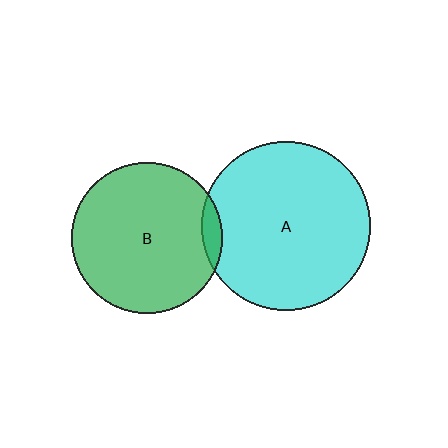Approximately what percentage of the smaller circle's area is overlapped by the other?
Approximately 5%.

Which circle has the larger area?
Circle A (cyan).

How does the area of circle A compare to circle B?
Approximately 1.3 times.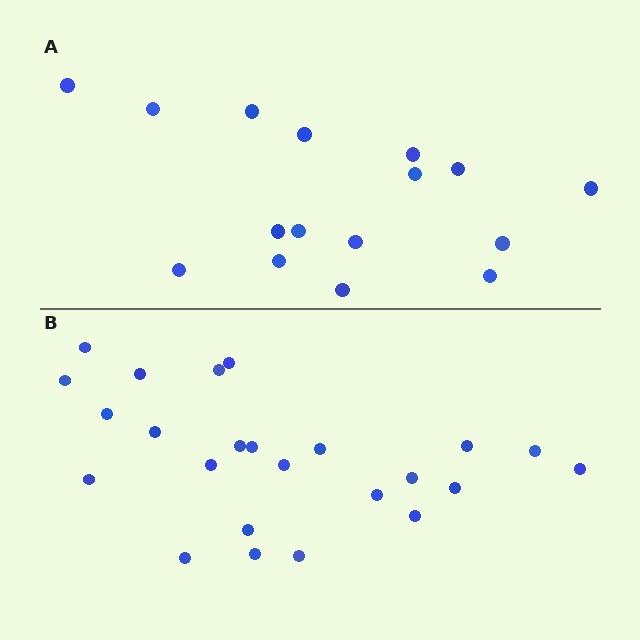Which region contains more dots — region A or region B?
Region B (the bottom region) has more dots.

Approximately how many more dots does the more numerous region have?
Region B has roughly 8 or so more dots than region A.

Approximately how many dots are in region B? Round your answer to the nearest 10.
About 20 dots. (The exact count is 24, which rounds to 20.)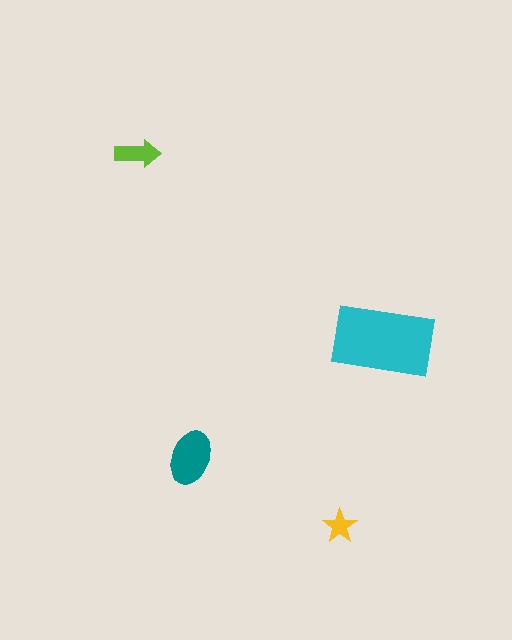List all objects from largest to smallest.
The cyan rectangle, the teal ellipse, the lime arrow, the yellow star.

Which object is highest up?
The lime arrow is topmost.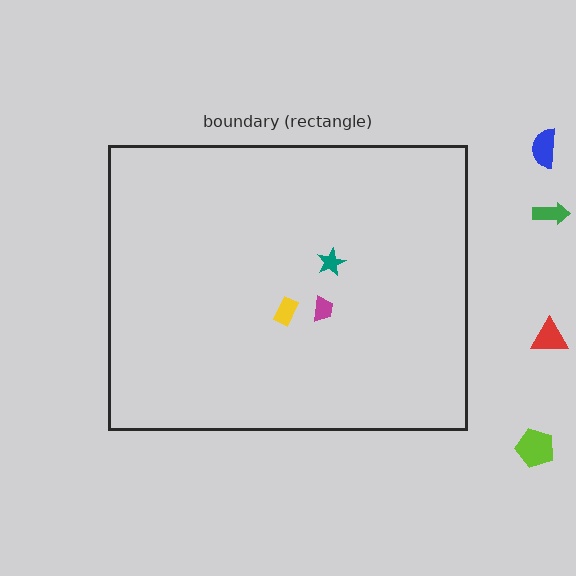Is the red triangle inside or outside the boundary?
Outside.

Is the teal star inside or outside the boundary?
Inside.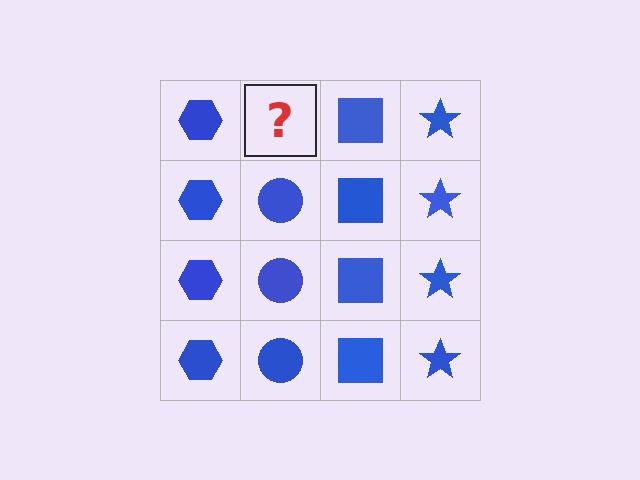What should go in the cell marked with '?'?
The missing cell should contain a blue circle.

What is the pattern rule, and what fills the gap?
The rule is that each column has a consistent shape. The gap should be filled with a blue circle.